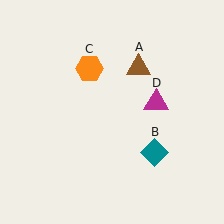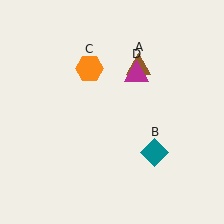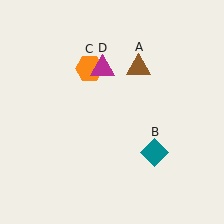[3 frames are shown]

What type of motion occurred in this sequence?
The magenta triangle (object D) rotated counterclockwise around the center of the scene.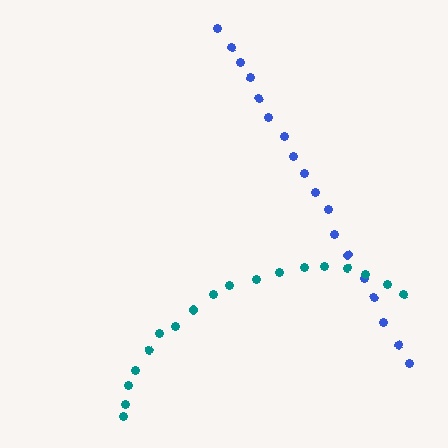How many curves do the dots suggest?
There are 2 distinct paths.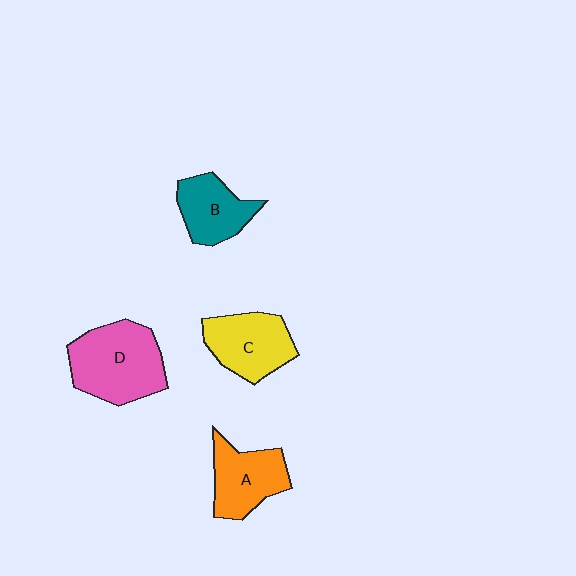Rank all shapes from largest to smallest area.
From largest to smallest: D (pink), C (yellow), A (orange), B (teal).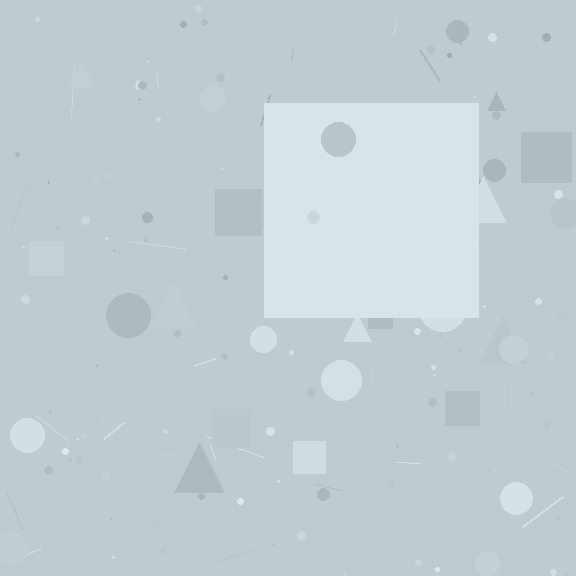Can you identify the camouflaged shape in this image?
The camouflaged shape is a square.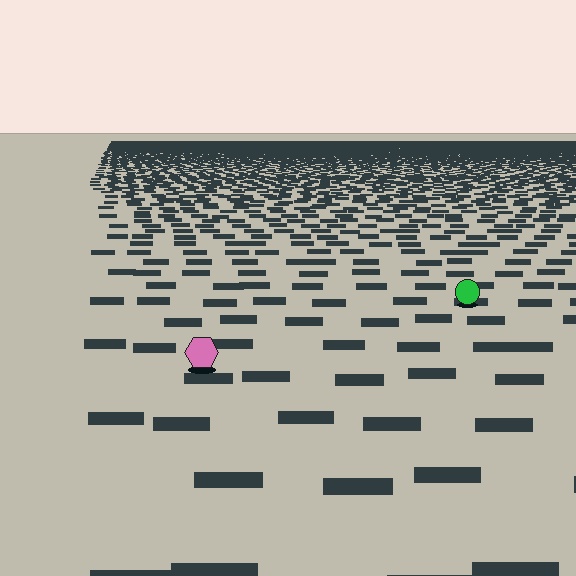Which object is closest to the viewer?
The pink hexagon is closest. The texture marks near it are larger and more spread out.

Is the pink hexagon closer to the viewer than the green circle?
Yes. The pink hexagon is closer — you can tell from the texture gradient: the ground texture is coarser near it.